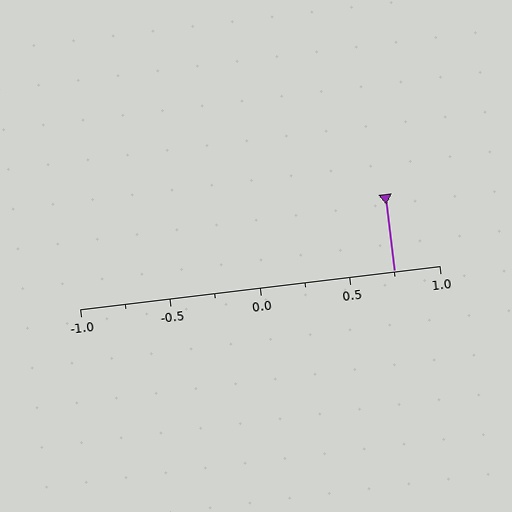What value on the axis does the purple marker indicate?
The marker indicates approximately 0.75.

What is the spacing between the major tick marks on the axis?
The major ticks are spaced 0.5 apart.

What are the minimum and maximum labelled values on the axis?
The axis runs from -1.0 to 1.0.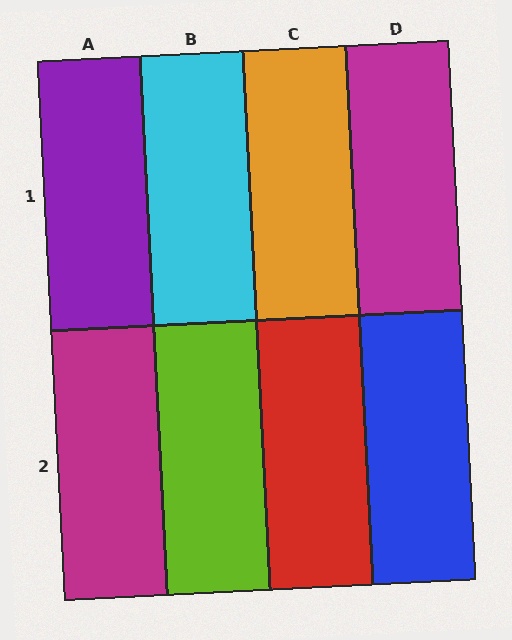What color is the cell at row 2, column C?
Red.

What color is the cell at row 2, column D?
Blue.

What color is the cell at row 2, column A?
Magenta.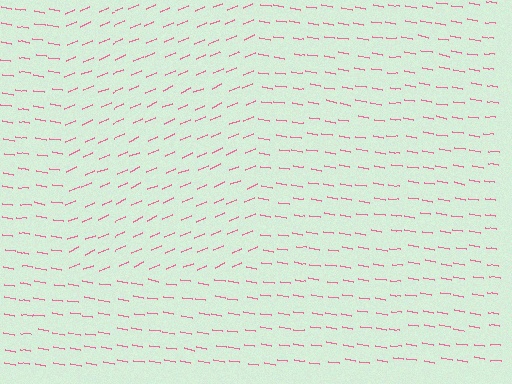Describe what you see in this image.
The image is filled with small pink line segments. A rectangle region in the image has lines oriented differently from the surrounding lines, creating a visible texture boundary.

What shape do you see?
I see a rectangle.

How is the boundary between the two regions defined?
The boundary is defined purely by a change in line orientation (approximately 32 degrees difference). All lines are the same color and thickness.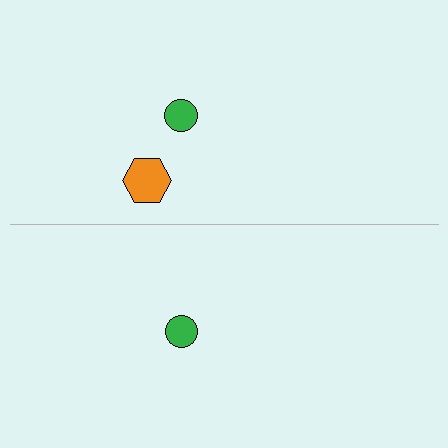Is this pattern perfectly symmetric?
No, the pattern is not perfectly symmetric. A orange hexagon is missing from the bottom side.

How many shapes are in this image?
There are 3 shapes in this image.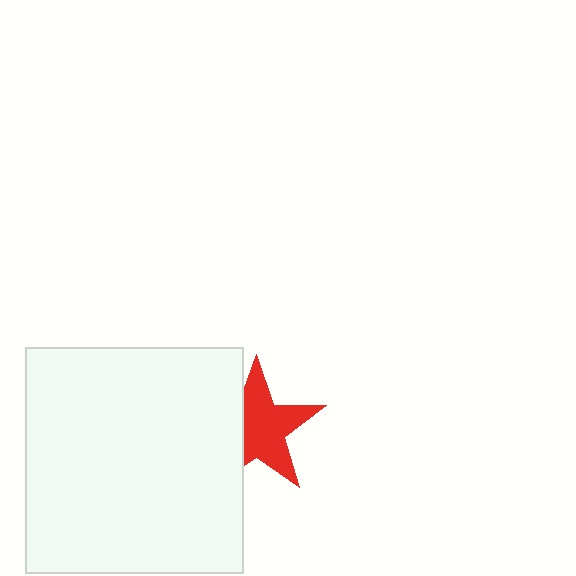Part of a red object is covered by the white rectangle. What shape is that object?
It is a star.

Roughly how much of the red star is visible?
Most of it is visible (roughly 68%).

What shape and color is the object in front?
The object in front is a white rectangle.